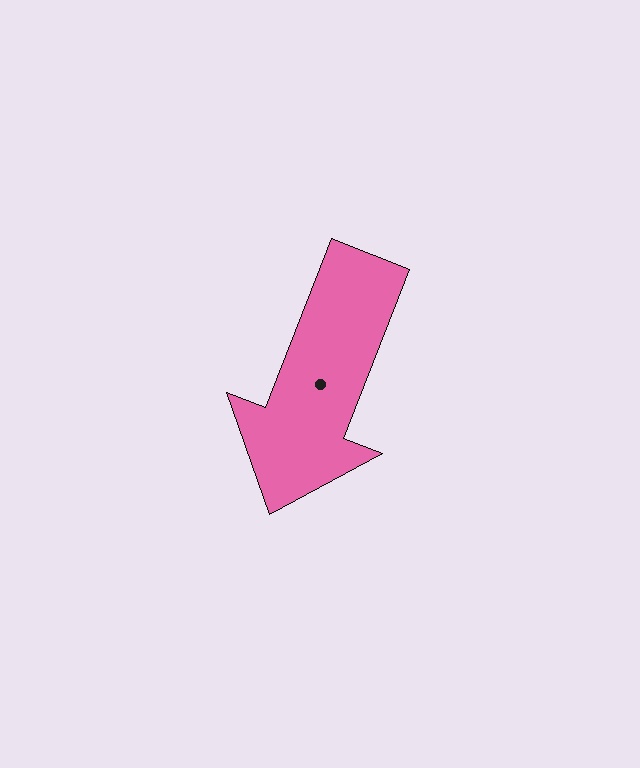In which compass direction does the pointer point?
South.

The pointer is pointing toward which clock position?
Roughly 7 o'clock.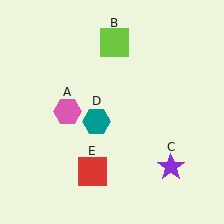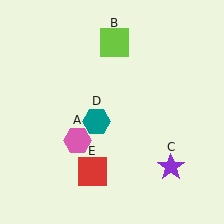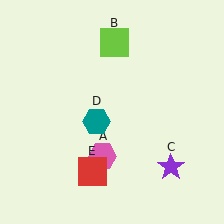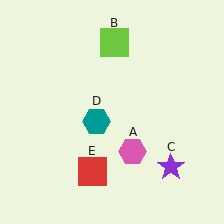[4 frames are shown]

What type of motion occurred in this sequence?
The pink hexagon (object A) rotated counterclockwise around the center of the scene.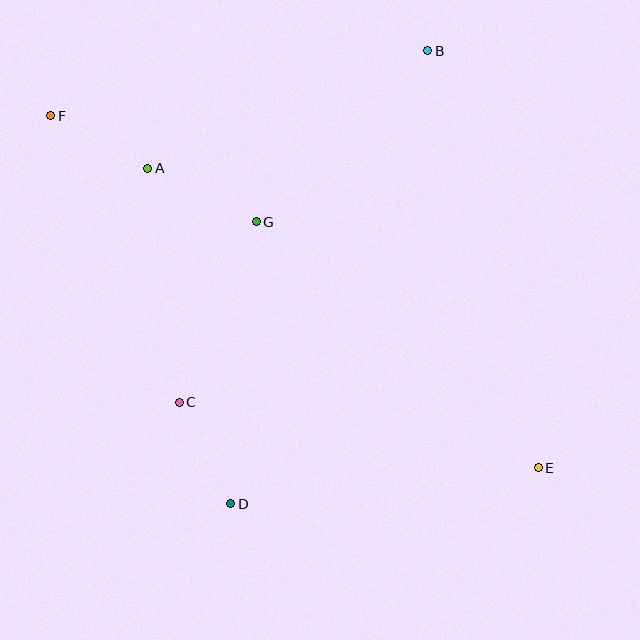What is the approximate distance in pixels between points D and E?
The distance between D and E is approximately 309 pixels.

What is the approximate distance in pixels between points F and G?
The distance between F and G is approximately 231 pixels.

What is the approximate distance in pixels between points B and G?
The distance between B and G is approximately 242 pixels.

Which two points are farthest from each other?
Points E and F are farthest from each other.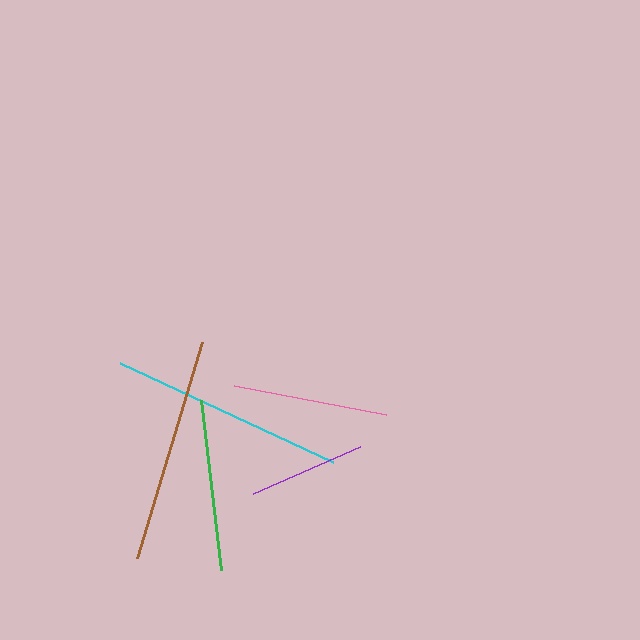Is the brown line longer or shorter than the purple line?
The brown line is longer than the purple line.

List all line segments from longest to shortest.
From longest to shortest: cyan, brown, green, pink, purple.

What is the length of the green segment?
The green segment is approximately 171 pixels long.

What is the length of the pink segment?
The pink segment is approximately 155 pixels long.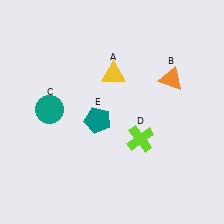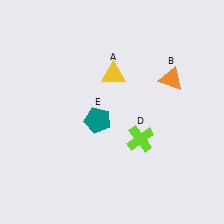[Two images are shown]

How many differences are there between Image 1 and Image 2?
There is 1 difference between the two images.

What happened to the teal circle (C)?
The teal circle (C) was removed in Image 2. It was in the top-left area of Image 1.